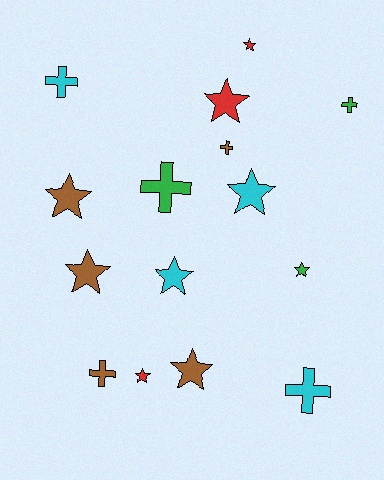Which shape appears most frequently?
Star, with 9 objects.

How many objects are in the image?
There are 15 objects.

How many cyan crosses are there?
There are 2 cyan crosses.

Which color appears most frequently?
Brown, with 5 objects.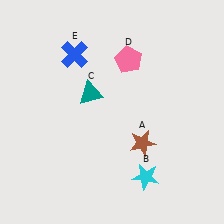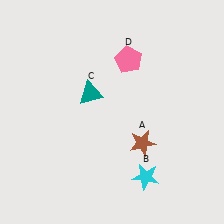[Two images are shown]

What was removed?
The blue cross (E) was removed in Image 2.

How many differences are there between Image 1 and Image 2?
There is 1 difference between the two images.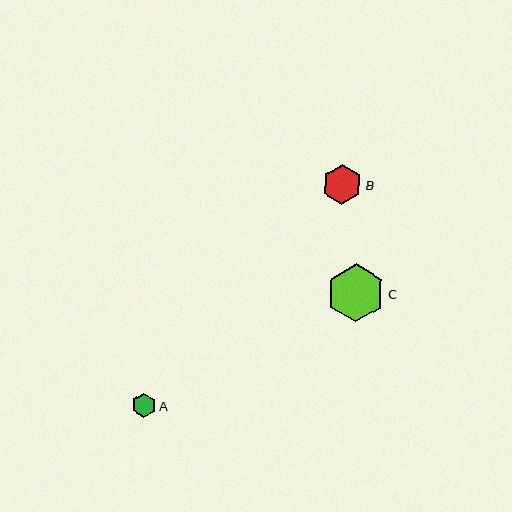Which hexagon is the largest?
Hexagon C is the largest with a size of approximately 58 pixels.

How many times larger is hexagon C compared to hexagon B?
Hexagon C is approximately 1.5 times the size of hexagon B.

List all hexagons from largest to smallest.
From largest to smallest: C, B, A.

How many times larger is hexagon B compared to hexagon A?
Hexagon B is approximately 1.7 times the size of hexagon A.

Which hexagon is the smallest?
Hexagon A is the smallest with a size of approximately 24 pixels.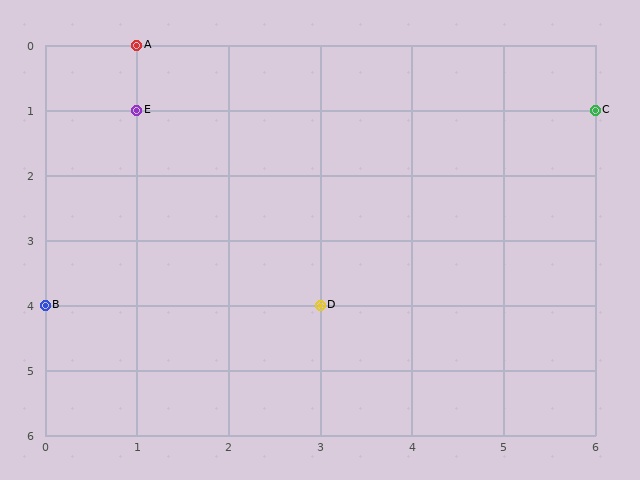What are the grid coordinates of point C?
Point C is at grid coordinates (6, 1).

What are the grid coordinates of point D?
Point D is at grid coordinates (3, 4).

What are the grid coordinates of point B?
Point B is at grid coordinates (0, 4).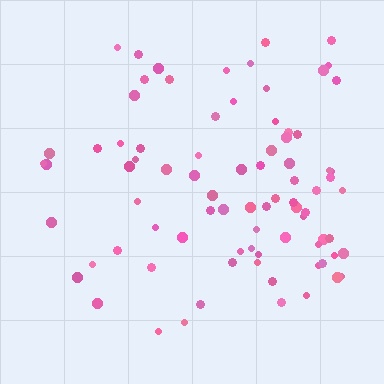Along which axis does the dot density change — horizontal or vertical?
Horizontal.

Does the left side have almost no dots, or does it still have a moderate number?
Still a moderate number, just noticeably fewer than the right.